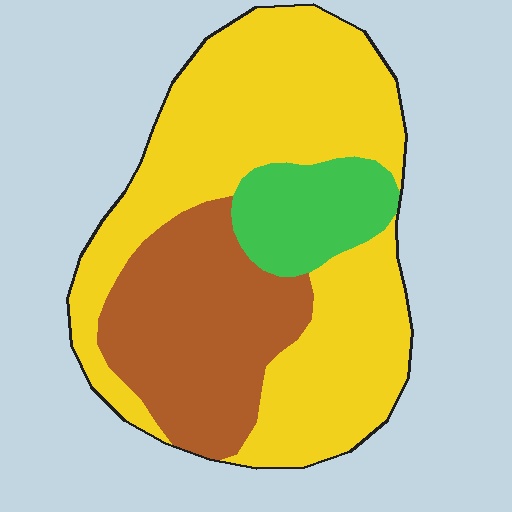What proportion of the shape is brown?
Brown takes up about one quarter (1/4) of the shape.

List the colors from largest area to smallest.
From largest to smallest: yellow, brown, green.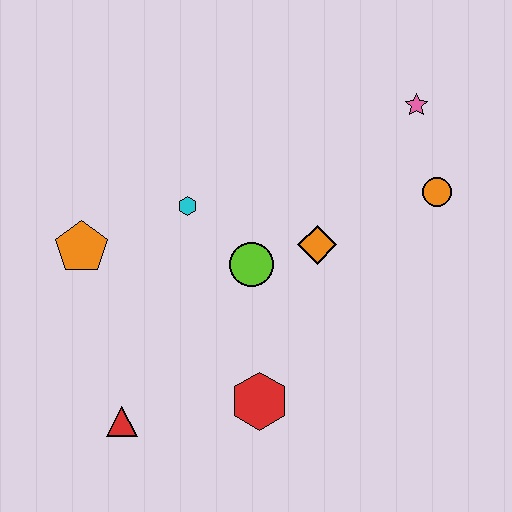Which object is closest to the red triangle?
The red hexagon is closest to the red triangle.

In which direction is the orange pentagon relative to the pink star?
The orange pentagon is to the left of the pink star.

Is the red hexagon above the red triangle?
Yes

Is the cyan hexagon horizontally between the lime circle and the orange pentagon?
Yes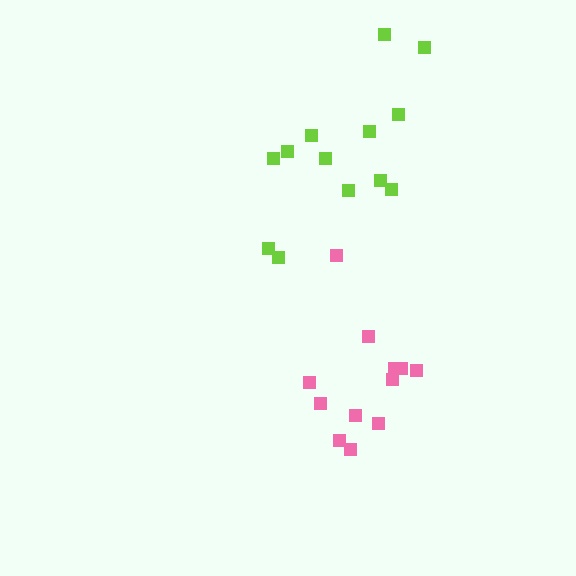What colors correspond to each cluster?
The clusters are colored: pink, lime.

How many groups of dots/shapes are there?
There are 2 groups.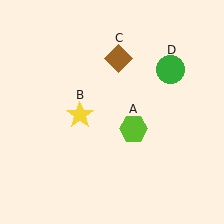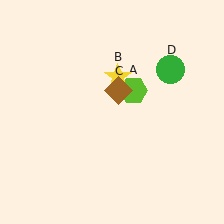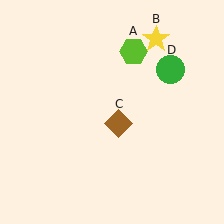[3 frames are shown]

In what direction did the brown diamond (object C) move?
The brown diamond (object C) moved down.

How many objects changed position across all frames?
3 objects changed position: lime hexagon (object A), yellow star (object B), brown diamond (object C).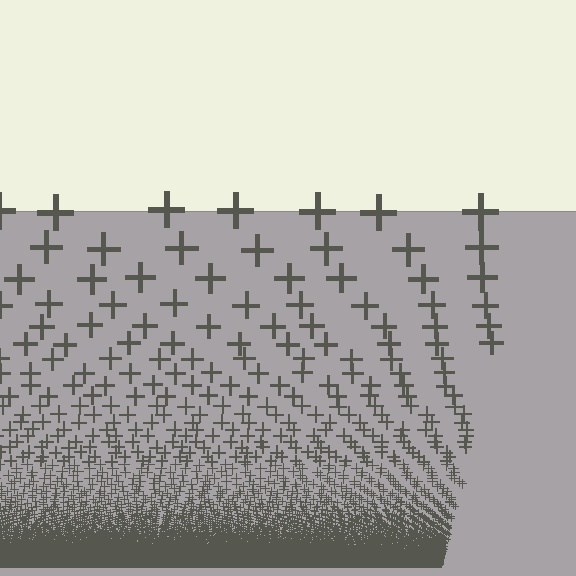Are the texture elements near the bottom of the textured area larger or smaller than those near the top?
Smaller. The gradient is inverted — elements near the bottom are smaller and denser.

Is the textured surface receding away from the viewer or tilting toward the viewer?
The surface appears to tilt toward the viewer. Texture elements get larger and sparser toward the top.